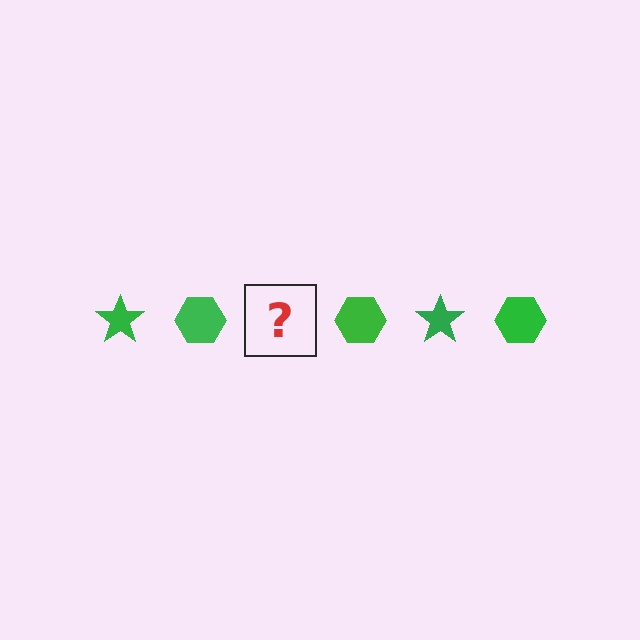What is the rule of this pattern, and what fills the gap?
The rule is that the pattern cycles through star, hexagon shapes in green. The gap should be filled with a green star.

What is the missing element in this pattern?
The missing element is a green star.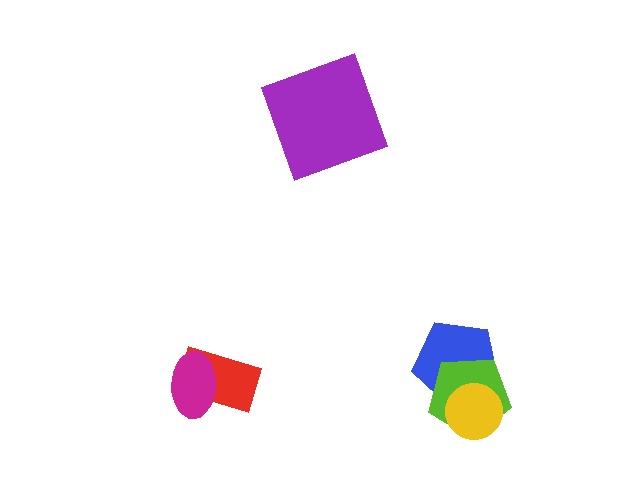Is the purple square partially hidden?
No, no other shape covers it.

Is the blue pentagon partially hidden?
Yes, it is partially covered by another shape.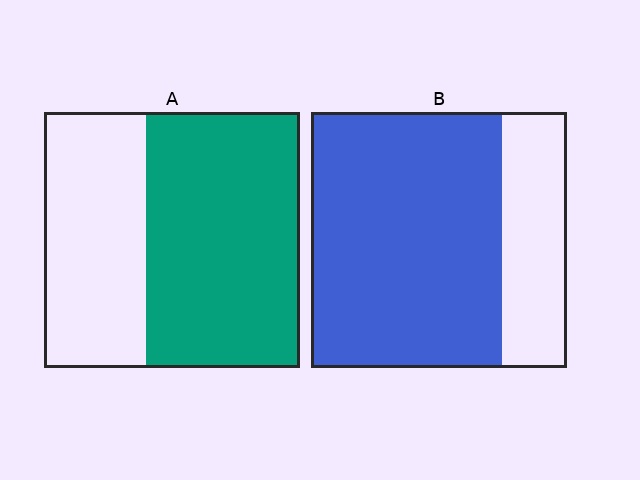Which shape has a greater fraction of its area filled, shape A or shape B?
Shape B.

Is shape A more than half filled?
Yes.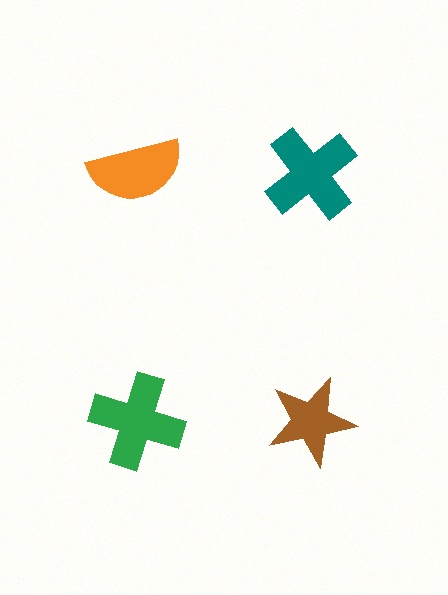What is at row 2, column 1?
A green cross.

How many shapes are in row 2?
2 shapes.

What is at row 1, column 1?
An orange semicircle.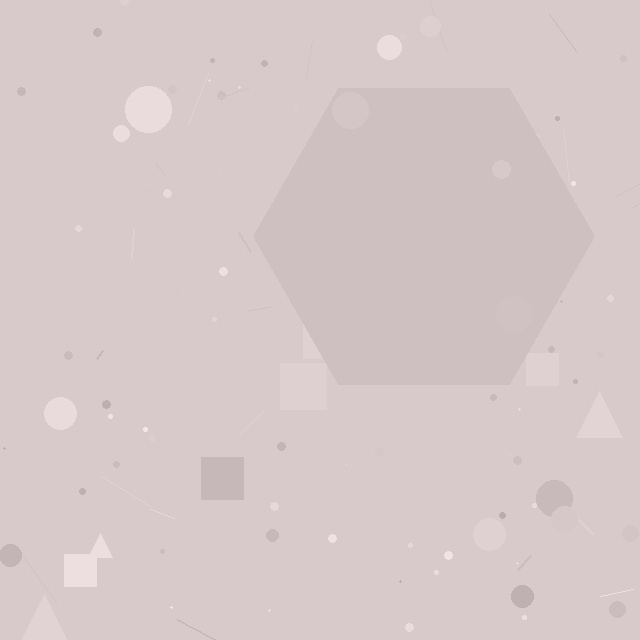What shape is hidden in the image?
A hexagon is hidden in the image.